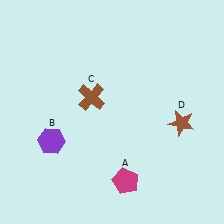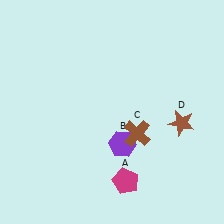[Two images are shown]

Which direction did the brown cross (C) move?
The brown cross (C) moved right.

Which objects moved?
The objects that moved are: the purple hexagon (B), the brown cross (C).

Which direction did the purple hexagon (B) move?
The purple hexagon (B) moved right.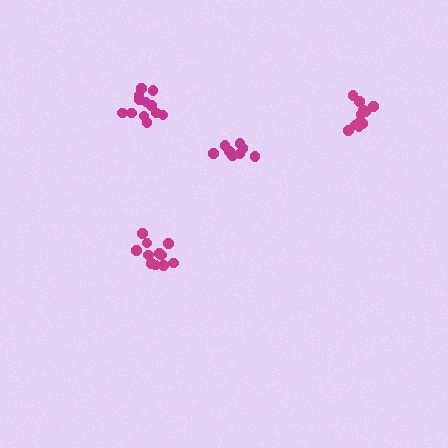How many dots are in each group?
Group 1: 8 dots, Group 2: 12 dots, Group 3: 11 dots, Group 4: 11 dots (42 total).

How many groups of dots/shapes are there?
There are 4 groups.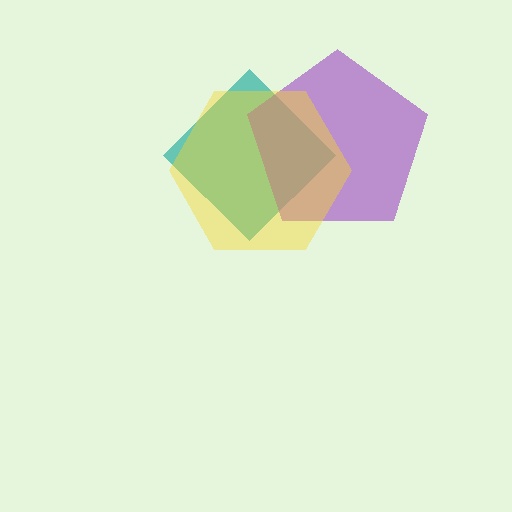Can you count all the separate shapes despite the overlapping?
Yes, there are 3 separate shapes.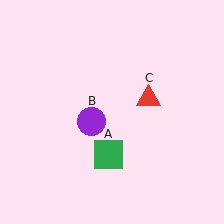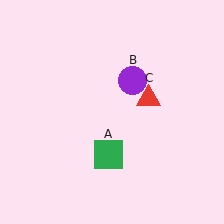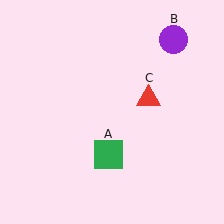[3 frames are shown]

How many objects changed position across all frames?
1 object changed position: purple circle (object B).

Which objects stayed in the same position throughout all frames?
Green square (object A) and red triangle (object C) remained stationary.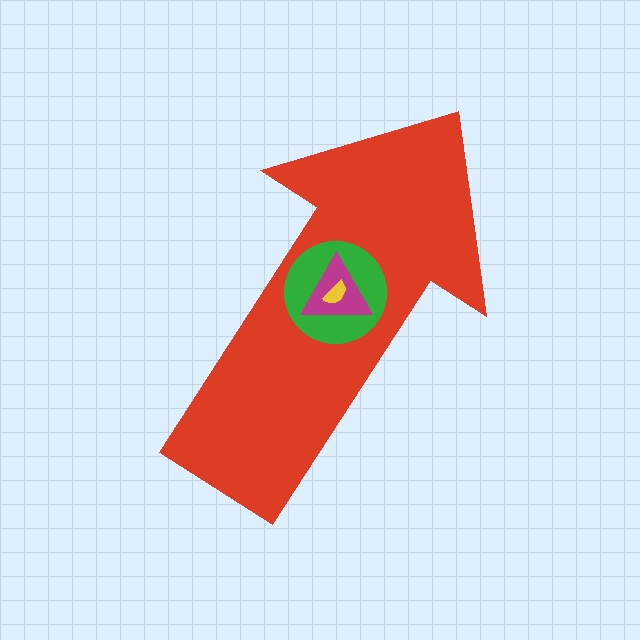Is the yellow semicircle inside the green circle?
Yes.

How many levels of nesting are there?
4.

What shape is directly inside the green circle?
The magenta triangle.